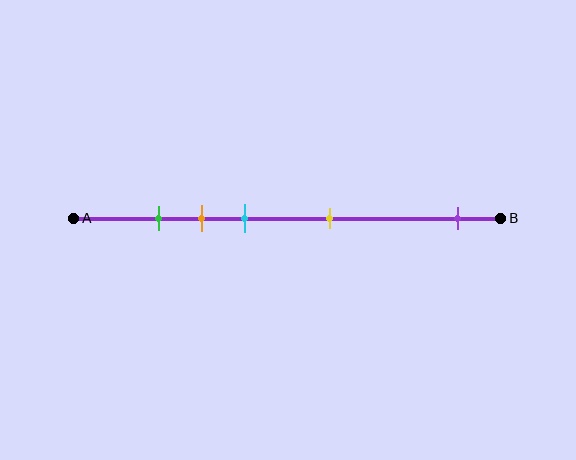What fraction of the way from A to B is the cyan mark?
The cyan mark is approximately 40% (0.4) of the way from A to B.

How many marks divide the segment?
There are 5 marks dividing the segment.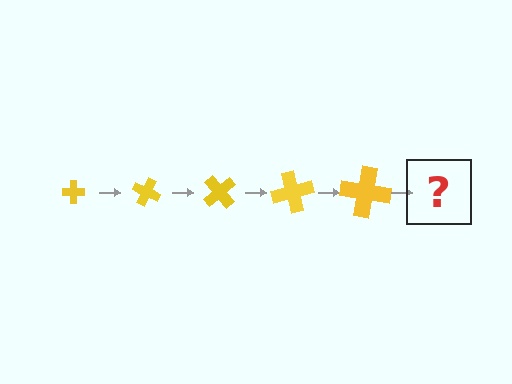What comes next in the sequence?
The next element should be a cross, larger than the previous one and rotated 125 degrees from the start.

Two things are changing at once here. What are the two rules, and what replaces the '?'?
The two rules are that the cross grows larger each step and it rotates 25 degrees each step. The '?' should be a cross, larger than the previous one and rotated 125 degrees from the start.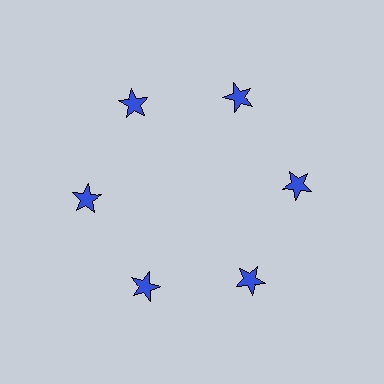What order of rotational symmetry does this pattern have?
This pattern has 6-fold rotational symmetry.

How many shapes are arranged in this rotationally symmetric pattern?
There are 6 shapes, arranged in 6 groups of 1.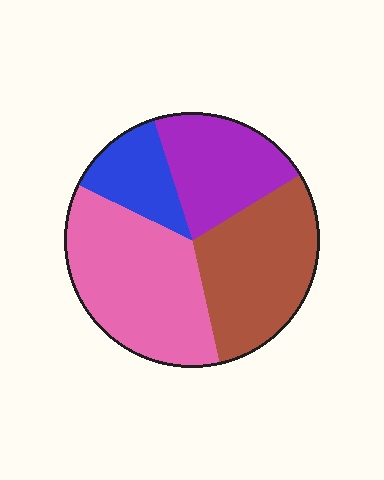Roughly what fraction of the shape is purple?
Purple covers 21% of the shape.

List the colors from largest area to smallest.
From largest to smallest: pink, brown, purple, blue.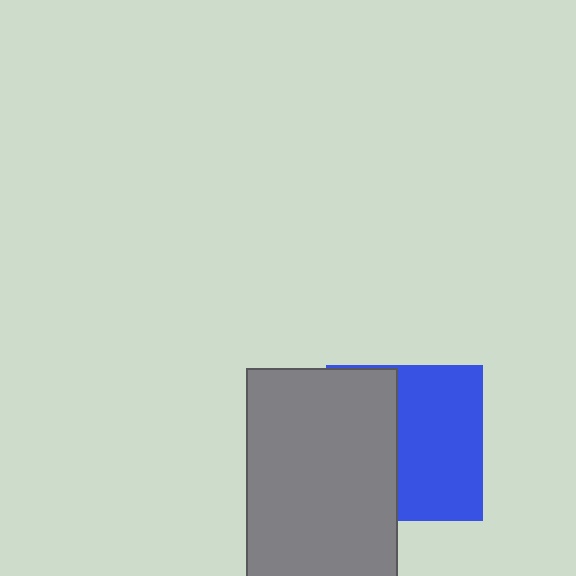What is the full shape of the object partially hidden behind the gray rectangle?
The partially hidden object is a blue square.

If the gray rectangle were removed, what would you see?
You would see the complete blue square.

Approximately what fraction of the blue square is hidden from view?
Roughly 45% of the blue square is hidden behind the gray rectangle.